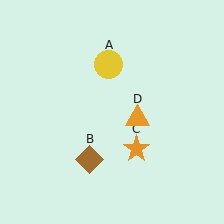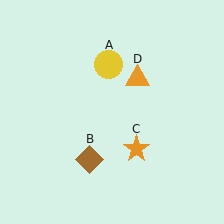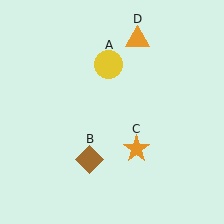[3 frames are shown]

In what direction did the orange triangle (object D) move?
The orange triangle (object D) moved up.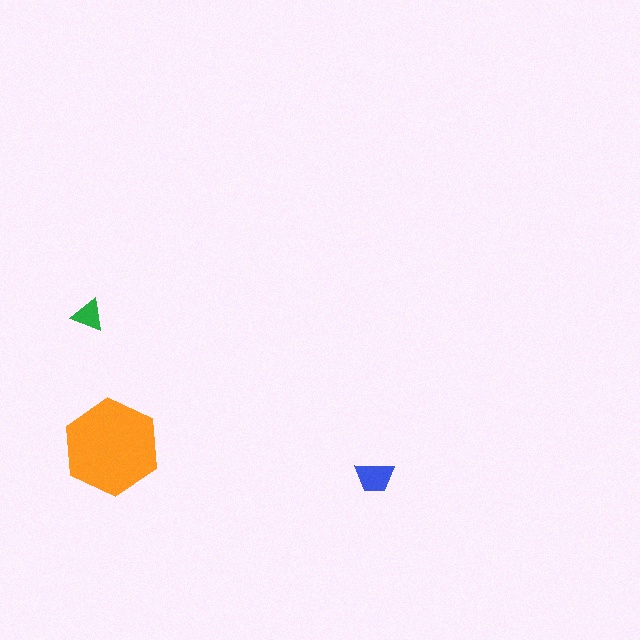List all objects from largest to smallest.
The orange hexagon, the blue trapezoid, the green triangle.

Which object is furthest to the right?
The blue trapezoid is rightmost.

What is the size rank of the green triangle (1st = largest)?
3rd.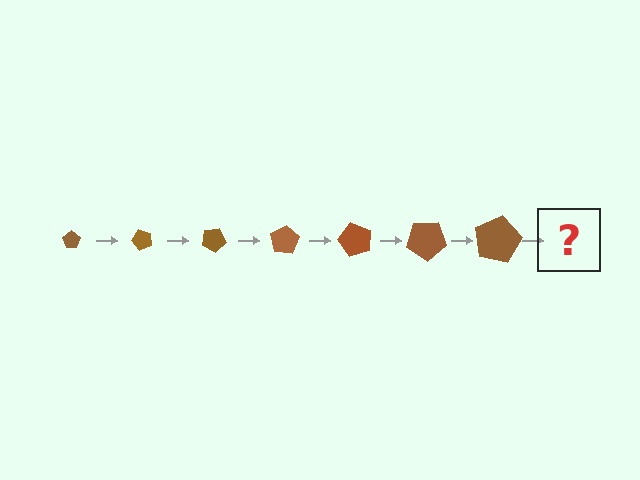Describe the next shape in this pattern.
It should be a pentagon, larger than the previous one and rotated 350 degrees from the start.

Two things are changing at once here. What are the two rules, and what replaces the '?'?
The two rules are that the pentagon grows larger each step and it rotates 50 degrees each step. The '?' should be a pentagon, larger than the previous one and rotated 350 degrees from the start.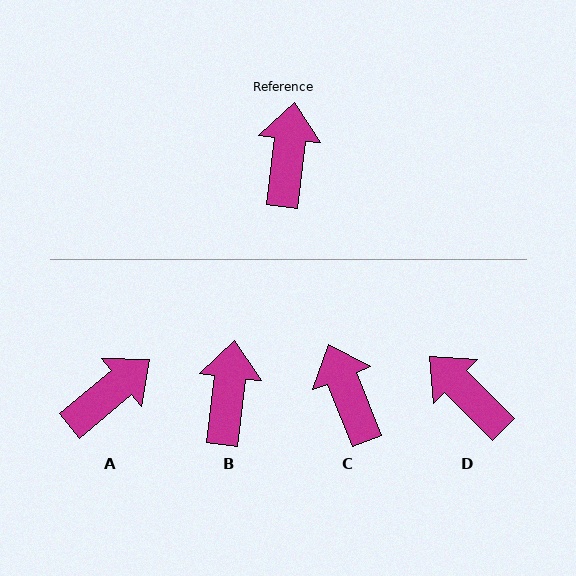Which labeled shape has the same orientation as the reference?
B.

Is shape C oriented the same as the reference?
No, it is off by about 29 degrees.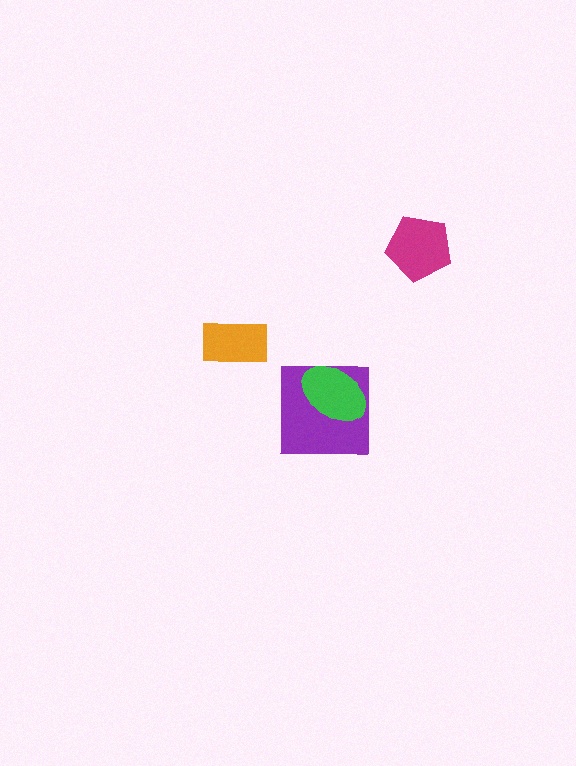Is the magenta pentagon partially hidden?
No, no other shape covers it.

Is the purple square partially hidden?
Yes, it is partially covered by another shape.